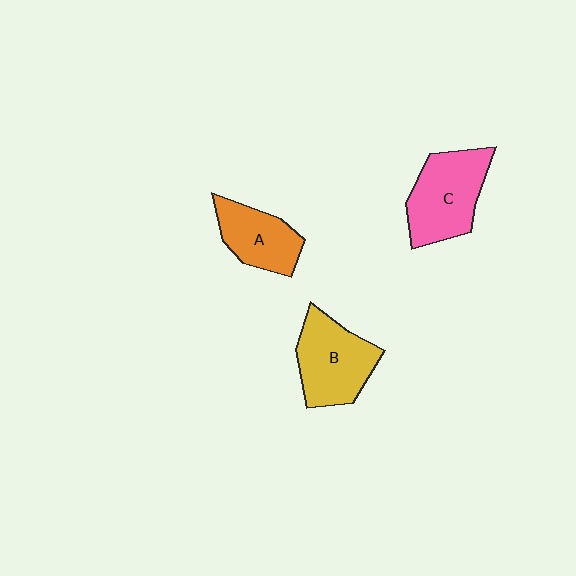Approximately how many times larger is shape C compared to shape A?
Approximately 1.4 times.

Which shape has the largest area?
Shape C (pink).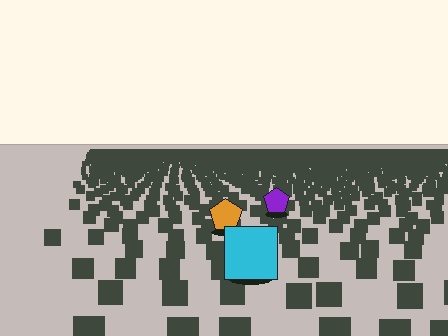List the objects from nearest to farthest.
From nearest to farthest: the cyan square, the orange pentagon, the purple pentagon.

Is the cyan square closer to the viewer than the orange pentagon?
Yes. The cyan square is closer — you can tell from the texture gradient: the ground texture is coarser near it.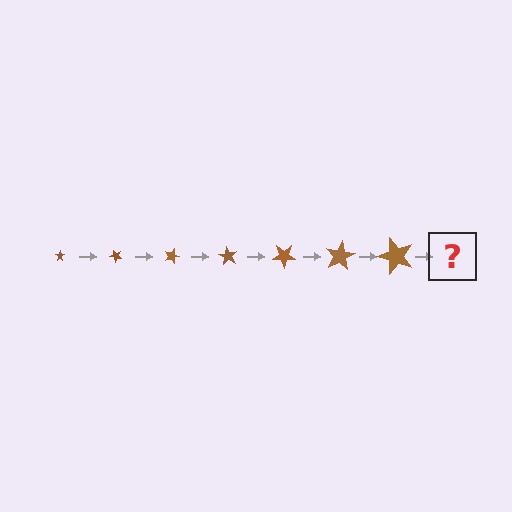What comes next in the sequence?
The next element should be a star, larger than the previous one and rotated 315 degrees from the start.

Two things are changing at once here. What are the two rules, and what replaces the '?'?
The two rules are that the star grows larger each step and it rotates 45 degrees each step. The '?' should be a star, larger than the previous one and rotated 315 degrees from the start.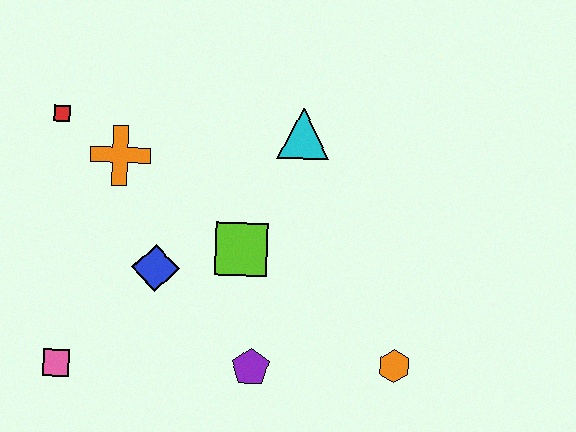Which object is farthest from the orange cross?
The orange hexagon is farthest from the orange cross.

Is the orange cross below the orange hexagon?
No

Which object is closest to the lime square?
The blue diamond is closest to the lime square.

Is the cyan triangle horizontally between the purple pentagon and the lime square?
No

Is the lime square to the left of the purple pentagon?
Yes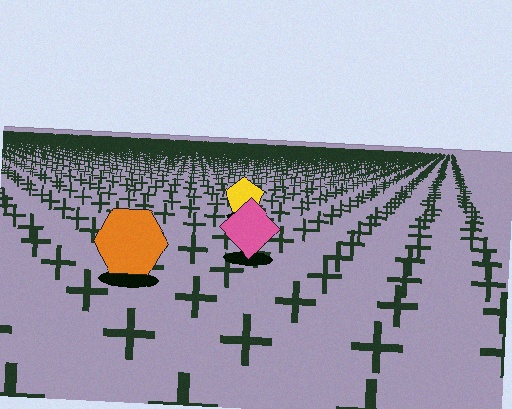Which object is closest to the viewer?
The orange hexagon is closest. The texture marks near it are larger and more spread out.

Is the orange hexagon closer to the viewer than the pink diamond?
Yes. The orange hexagon is closer — you can tell from the texture gradient: the ground texture is coarser near it.